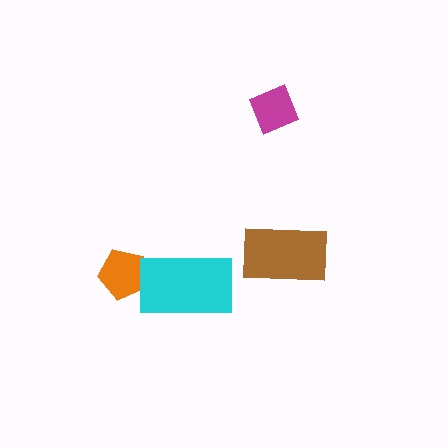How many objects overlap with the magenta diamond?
0 objects overlap with the magenta diamond.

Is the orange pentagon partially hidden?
Yes, it is partially covered by another shape.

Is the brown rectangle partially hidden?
No, no other shape covers it.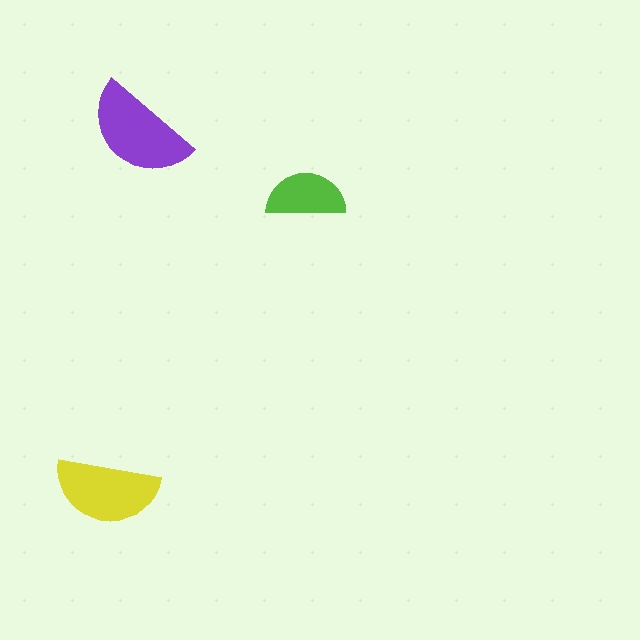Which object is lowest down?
The yellow semicircle is bottommost.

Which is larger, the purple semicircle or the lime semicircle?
The purple one.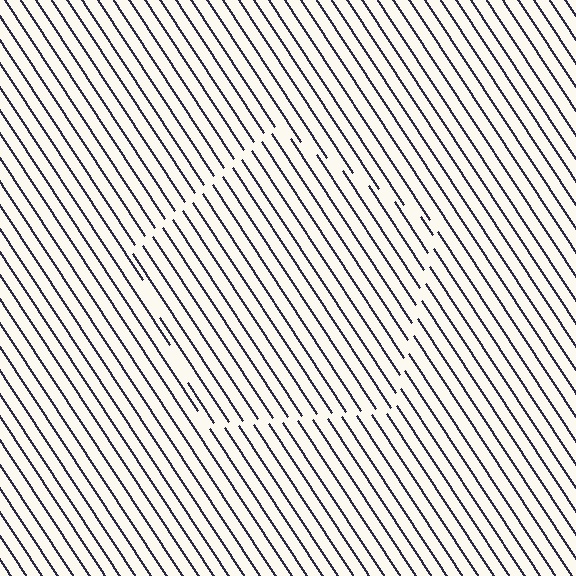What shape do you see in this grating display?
An illusory pentagon. The interior of the shape contains the same grating, shifted by half a period — the contour is defined by the phase discontinuity where line-ends from the inner and outer gratings abut.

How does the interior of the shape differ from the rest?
The interior of the shape contains the same grating, shifted by half a period — the contour is defined by the phase discontinuity where line-ends from the inner and outer gratings abut.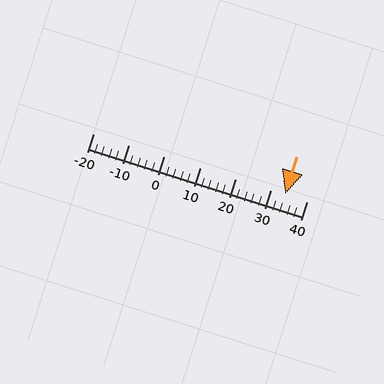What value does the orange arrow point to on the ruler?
The orange arrow points to approximately 34.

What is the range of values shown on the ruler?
The ruler shows values from -20 to 40.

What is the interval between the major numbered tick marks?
The major tick marks are spaced 10 units apart.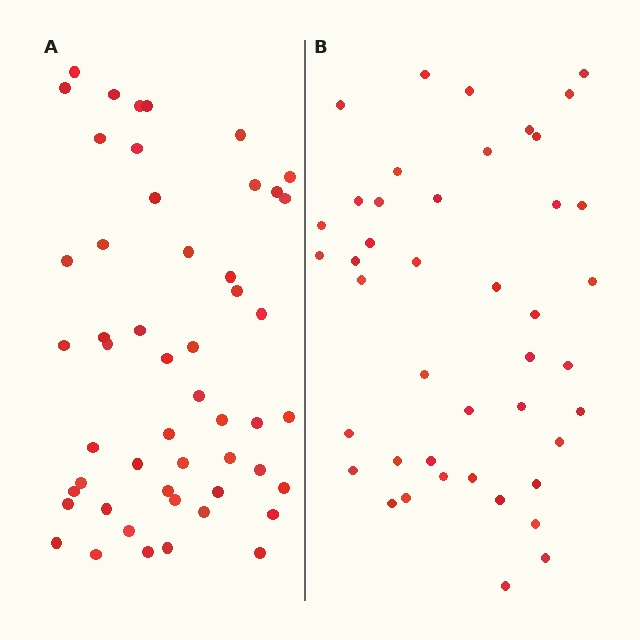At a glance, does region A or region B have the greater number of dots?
Region A (the left region) has more dots.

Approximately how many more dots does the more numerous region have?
Region A has roughly 8 or so more dots than region B.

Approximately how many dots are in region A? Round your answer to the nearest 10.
About 50 dots. (The exact count is 51, which rounds to 50.)